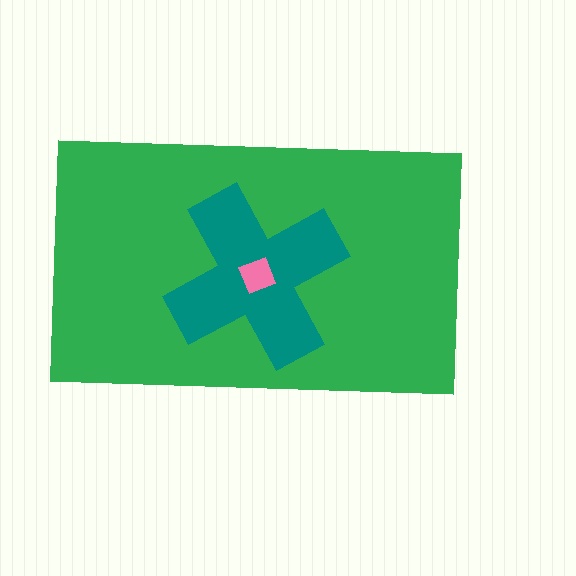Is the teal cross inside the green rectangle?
Yes.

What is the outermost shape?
The green rectangle.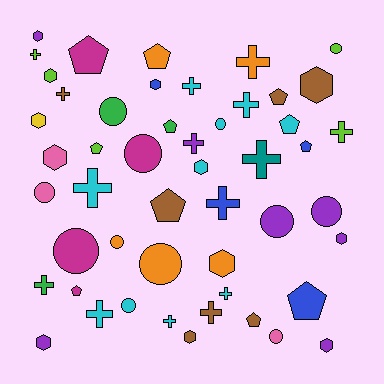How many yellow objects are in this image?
There is 1 yellow object.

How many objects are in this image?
There are 50 objects.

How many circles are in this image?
There are 12 circles.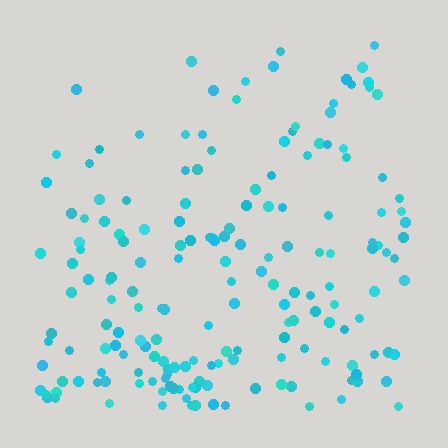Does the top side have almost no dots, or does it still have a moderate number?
Still a moderate number, just noticeably fewer than the bottom.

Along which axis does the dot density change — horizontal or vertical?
Vertical.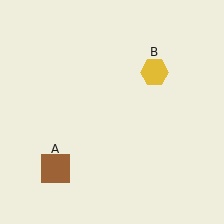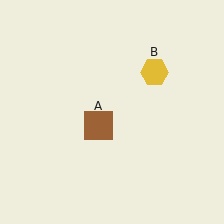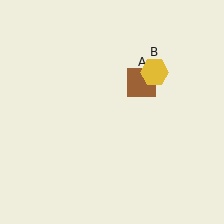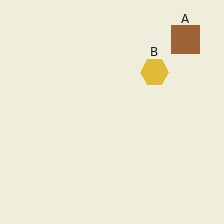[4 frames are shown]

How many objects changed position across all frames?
1 object changed position: brown square (object A).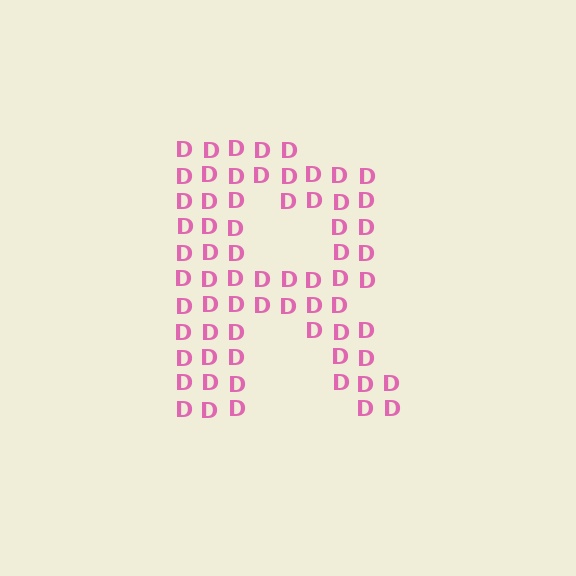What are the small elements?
The small elements are letter D's.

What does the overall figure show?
The overall figure shows the letter R.